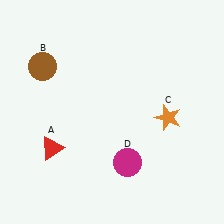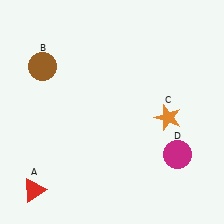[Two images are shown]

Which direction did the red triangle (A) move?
The red triangle (A) moved down.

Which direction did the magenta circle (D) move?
The magenta circle (D) moved right.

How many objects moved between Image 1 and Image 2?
2 objects moved between the two images.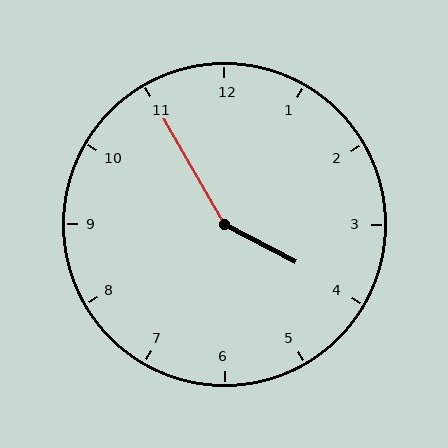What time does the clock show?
3:55.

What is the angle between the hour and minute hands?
Approximately 148 degrees.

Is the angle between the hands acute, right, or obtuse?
It is obtuse.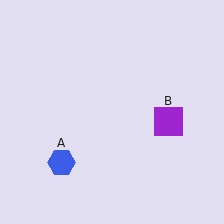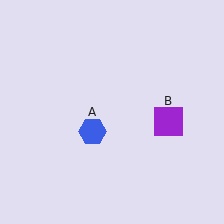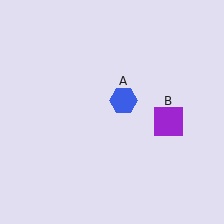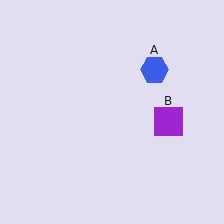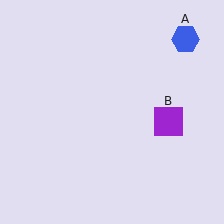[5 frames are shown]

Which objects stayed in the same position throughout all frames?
Purple square (object B) remained stationary.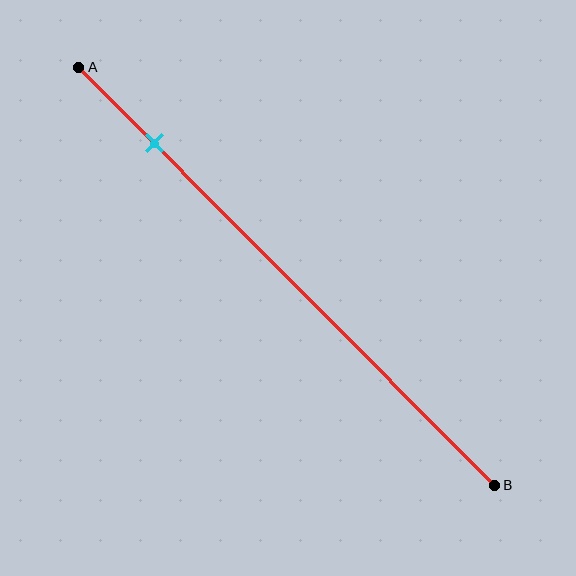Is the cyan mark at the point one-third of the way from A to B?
No, the mark is at about 20% from A, not at the 33% one-third point.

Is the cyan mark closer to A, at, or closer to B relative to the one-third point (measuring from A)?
The cyan mark is closer to point A than the one-third point of segment AB.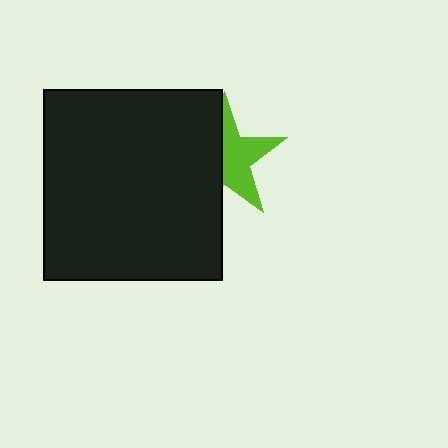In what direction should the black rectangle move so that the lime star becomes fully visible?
The black rectangle should move left. That is the shortest direction to clear the overlap and leave the lime star fully visible.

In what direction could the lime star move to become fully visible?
The lime star could move right. That would shift it out from behind the black rectangle entirely.